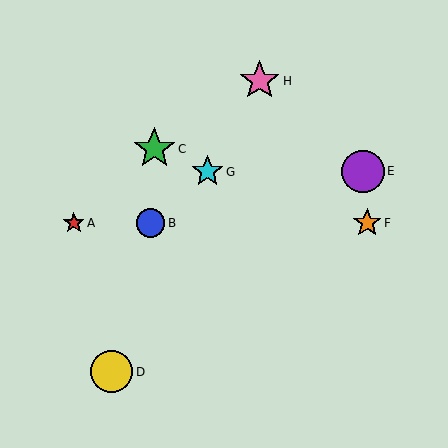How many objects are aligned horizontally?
3 objects (A, B, F) are aligned horizontally.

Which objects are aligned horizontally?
Objects A, B, F are aligned horizontally.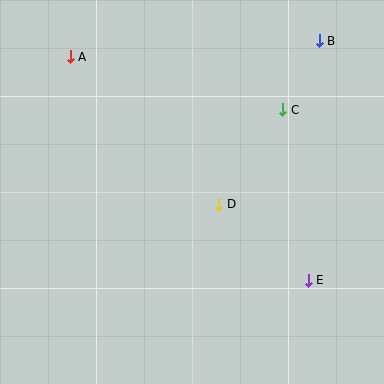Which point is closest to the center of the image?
Point D at (219, 204) is closest to the center.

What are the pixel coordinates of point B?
Point B is at (319, 41).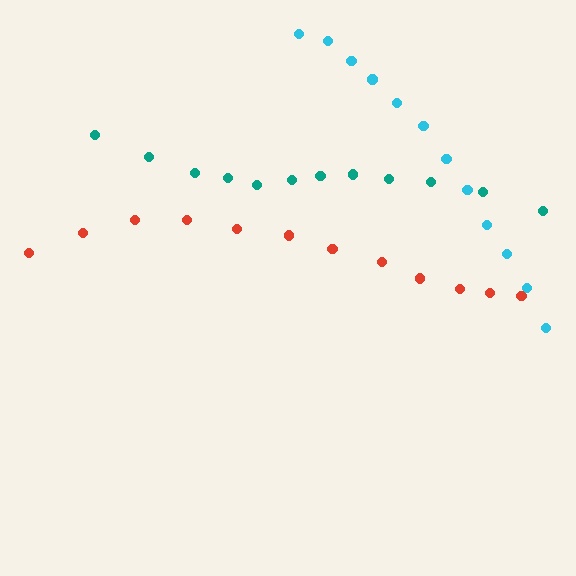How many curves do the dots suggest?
There are 3 distinct paths.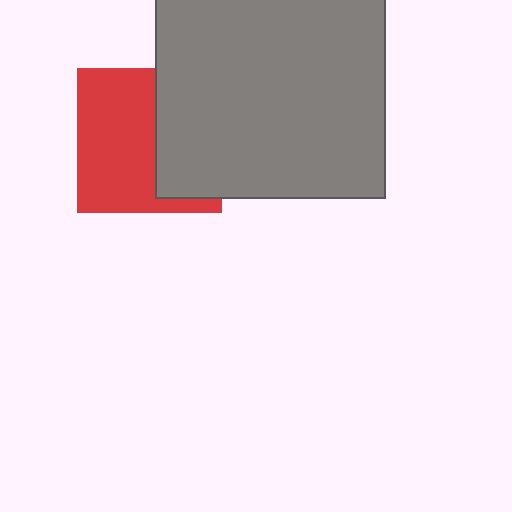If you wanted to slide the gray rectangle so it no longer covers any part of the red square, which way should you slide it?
Slide it right — that is the most direct way to separate the two shapes.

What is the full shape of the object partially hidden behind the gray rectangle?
The partially hidden object is a red square.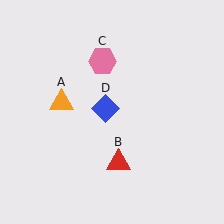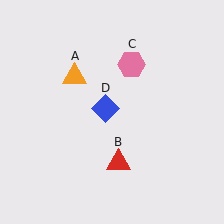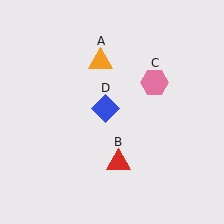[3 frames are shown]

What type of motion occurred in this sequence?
The orange triangle (object A), pink hexagon (object C) rotated clockwise around the center of the scene.